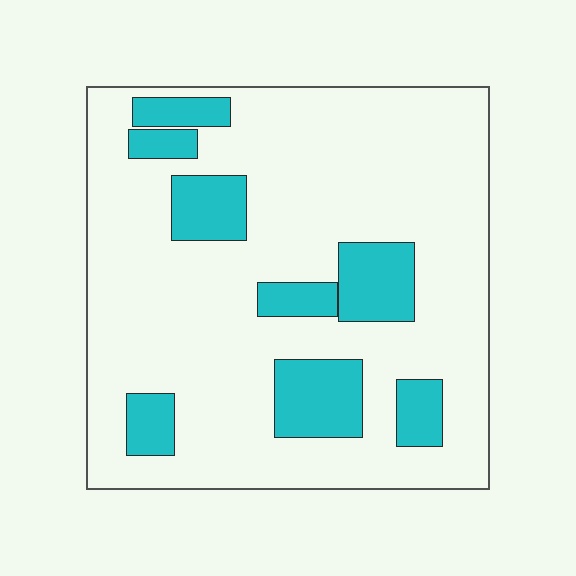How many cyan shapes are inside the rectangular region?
8.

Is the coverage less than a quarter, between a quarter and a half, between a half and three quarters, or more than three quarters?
Less than a quarter.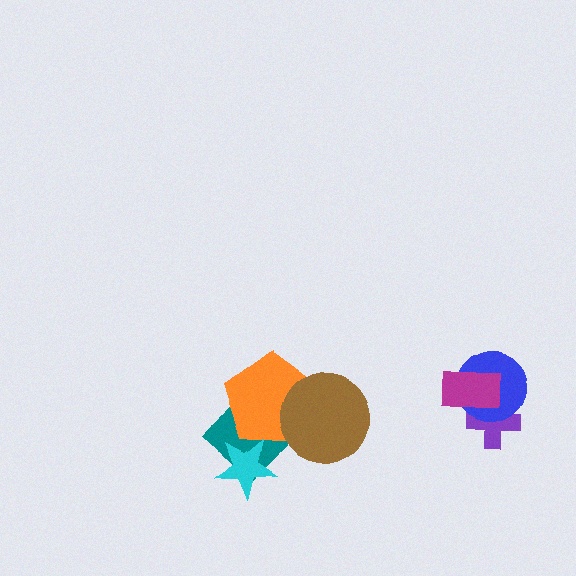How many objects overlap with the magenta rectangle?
2 objects overlap with the magenta rectangle.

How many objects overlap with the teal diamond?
2 objects overlap with the teal diamond.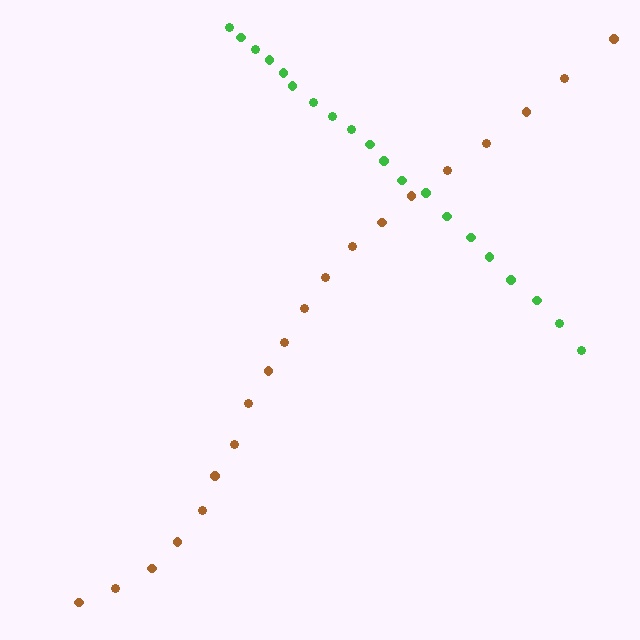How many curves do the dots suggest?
There are 2 distinct paths.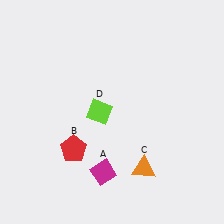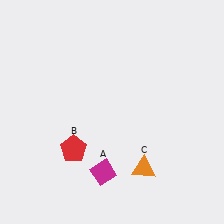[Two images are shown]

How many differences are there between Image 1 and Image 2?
There is 1 difference between the two images.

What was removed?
The lime diamond (D) was removed in Image 2.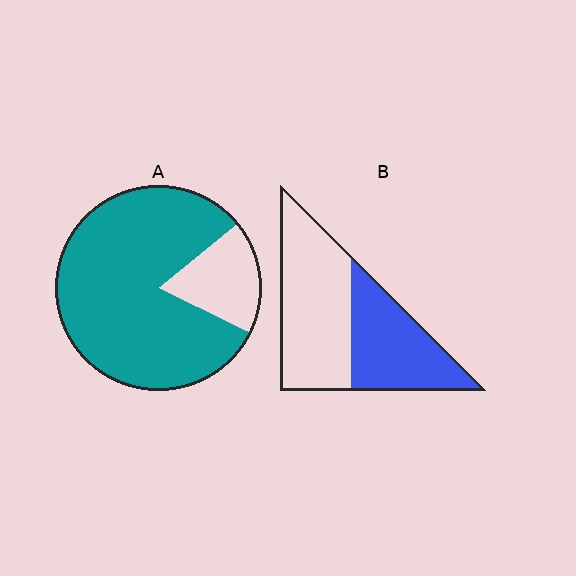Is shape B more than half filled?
No.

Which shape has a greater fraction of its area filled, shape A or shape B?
Shape A.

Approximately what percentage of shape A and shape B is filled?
A is approximately 80% and B is approximately 45%.